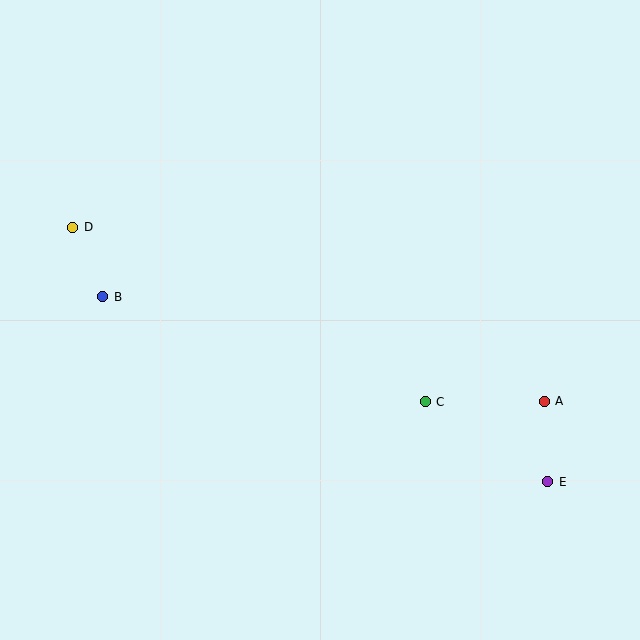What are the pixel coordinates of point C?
Point C is at (425, 402).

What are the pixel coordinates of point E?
Point E is at (548, 482).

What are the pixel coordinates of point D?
Point D is at (73, 227).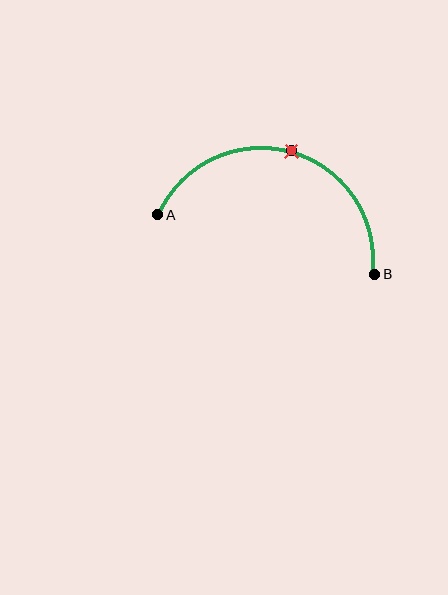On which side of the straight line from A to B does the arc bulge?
The arc bulges above the straight line connecting A and B.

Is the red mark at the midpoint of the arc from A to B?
Yes. The red mark lies on the arc at equal arc-length from both A and B — it is the arc midpoint.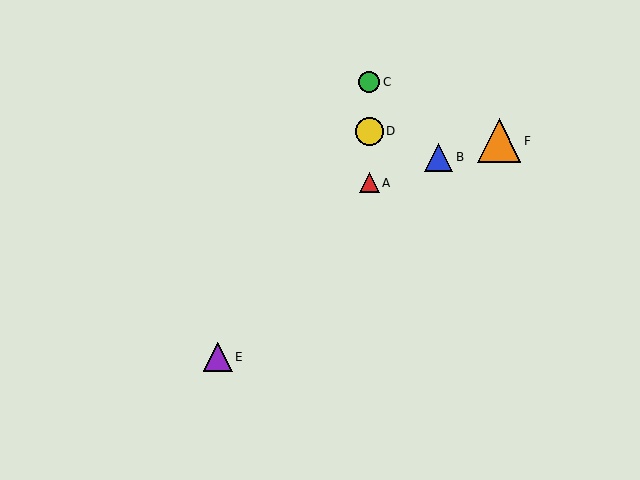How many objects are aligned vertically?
3 objects (A, C, D) are aligned vertically.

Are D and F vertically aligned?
No, D is at x≈369 and F is at x≈499.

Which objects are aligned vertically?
Objects A, C, D are aligned vertically.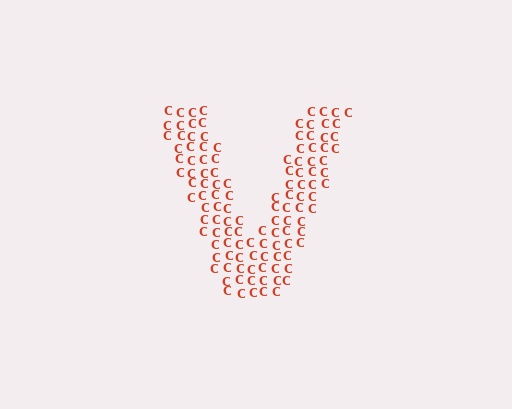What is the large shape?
The large shape is the letter V.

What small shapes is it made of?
It is made of small letter C's.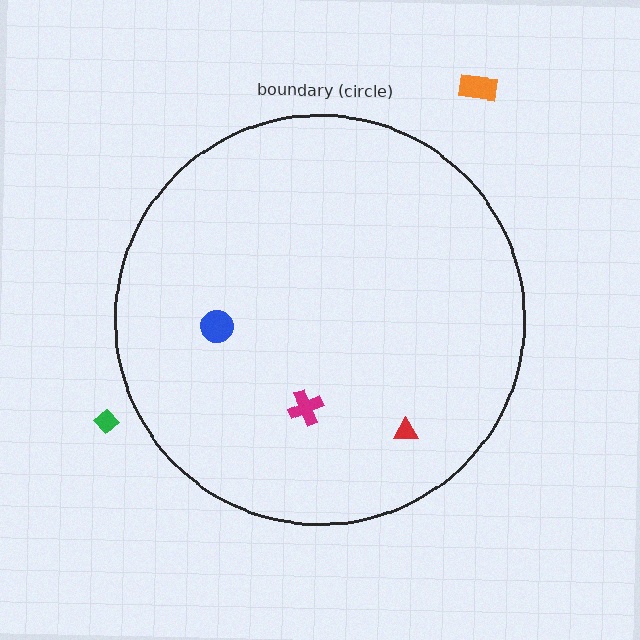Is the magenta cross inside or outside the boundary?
Inside.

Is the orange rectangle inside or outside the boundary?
Outside.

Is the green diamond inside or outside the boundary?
Outside.